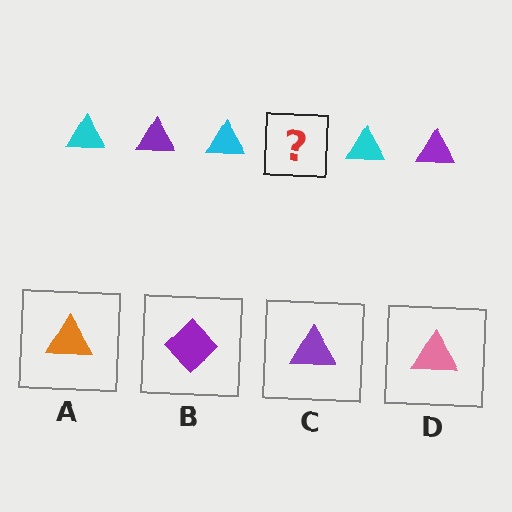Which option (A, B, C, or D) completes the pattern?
C.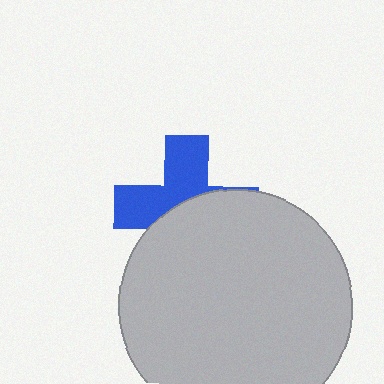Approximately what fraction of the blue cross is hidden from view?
Roughly 52% of the blue cross is hidden behind the light gray circle.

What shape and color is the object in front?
The object in front is a light gray circle.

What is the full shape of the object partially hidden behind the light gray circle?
The partially hidden object is a blue cross.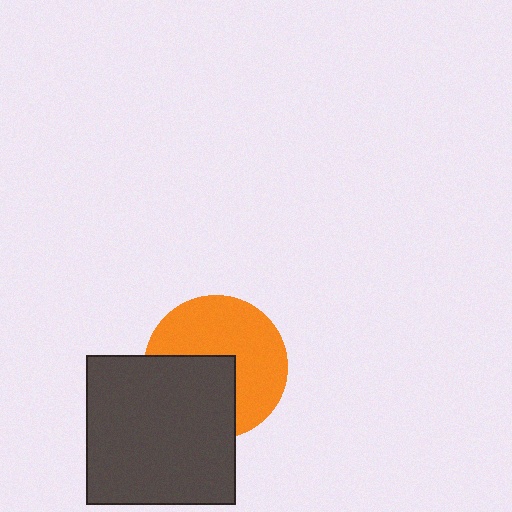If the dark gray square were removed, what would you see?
You would see the complete orange circle.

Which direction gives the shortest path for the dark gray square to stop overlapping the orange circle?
Moving toward the lower-left gives the shortest separation.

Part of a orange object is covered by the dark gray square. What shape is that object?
It is a circle.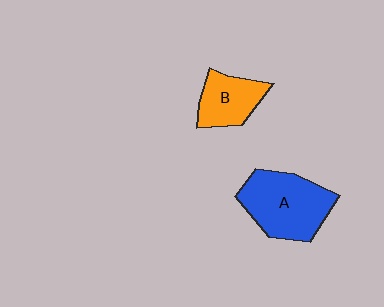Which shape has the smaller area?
Shape B (orange).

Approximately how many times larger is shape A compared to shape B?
Approximately 1.7 times.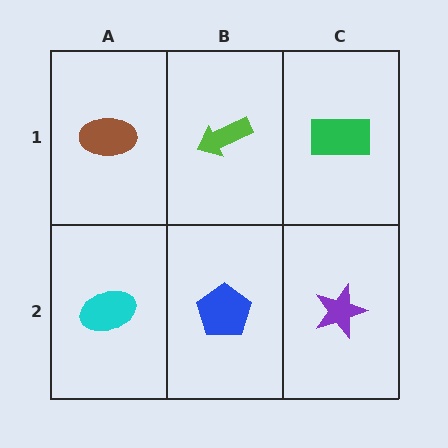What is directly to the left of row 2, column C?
A blue pentagon.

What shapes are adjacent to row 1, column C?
A purple star (row 2, column C), a lime arrow (row 1, column B).